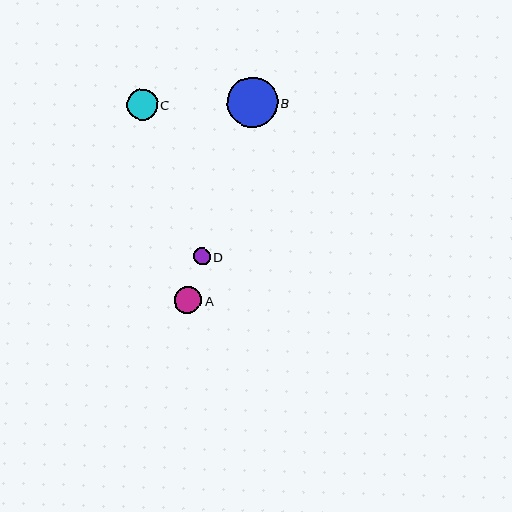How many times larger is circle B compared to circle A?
Circle B is approximately 1.8 times the size of circle A.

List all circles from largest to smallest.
From largest to smallest: B, C, A, D.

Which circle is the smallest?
Circle D is the smallest with a size of approximately 17 pixels.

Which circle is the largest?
Circle B is the largest with a size of approximately 50 pixels.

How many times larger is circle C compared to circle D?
Circle C is approximately 1.9 times the size of circle D.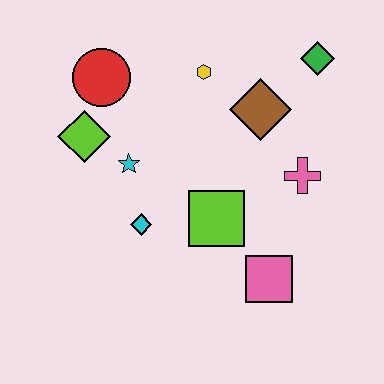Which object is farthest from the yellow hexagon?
The pink square is farthest from the yellow hexagon.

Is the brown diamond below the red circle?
Yes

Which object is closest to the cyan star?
The lime diamond is closest to the cyan star.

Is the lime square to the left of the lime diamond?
No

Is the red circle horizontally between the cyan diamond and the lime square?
No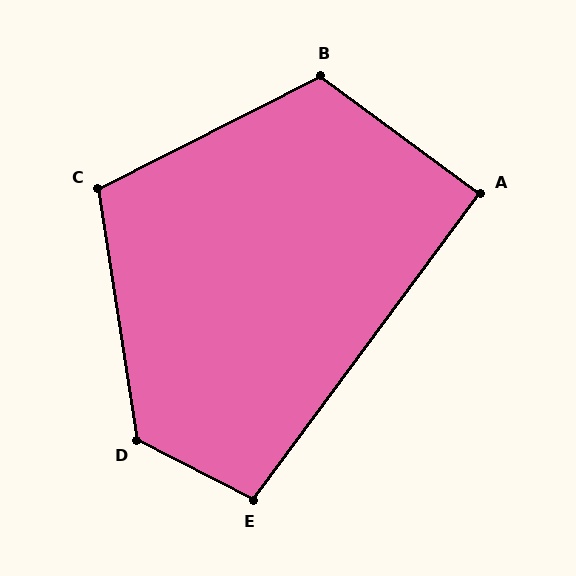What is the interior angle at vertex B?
Approximately 117 degrees (obtuse).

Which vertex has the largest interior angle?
D, at approximately 126 degrees.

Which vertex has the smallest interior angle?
A, at approximately 90 degrees.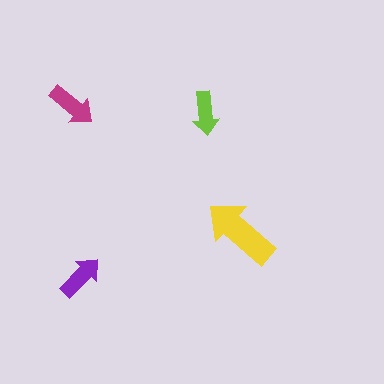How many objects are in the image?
There are 4 objects in the image.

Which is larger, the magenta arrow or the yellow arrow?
The yellow one.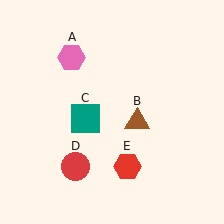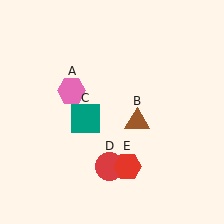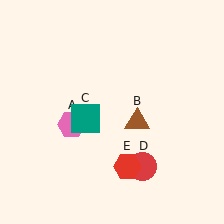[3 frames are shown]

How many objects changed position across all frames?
2 objects changed position: pink hexagon (object A), red circle (object D).